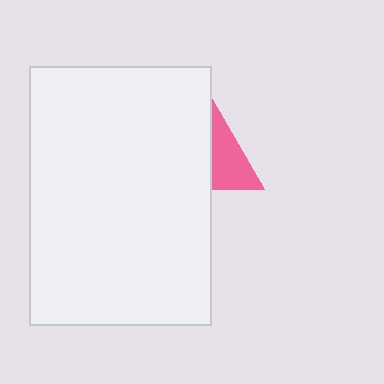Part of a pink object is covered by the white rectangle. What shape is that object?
It is a triangle.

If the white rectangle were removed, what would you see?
You would see the complete pink triangle.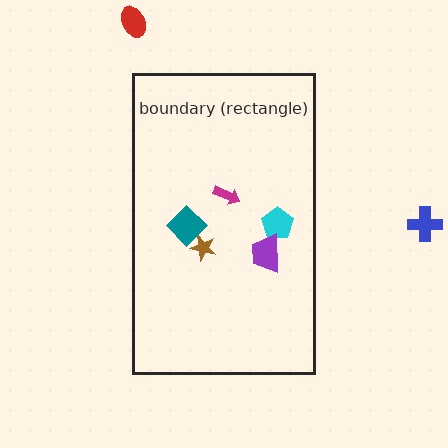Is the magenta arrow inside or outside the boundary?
Inside.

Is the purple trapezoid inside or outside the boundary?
Inside.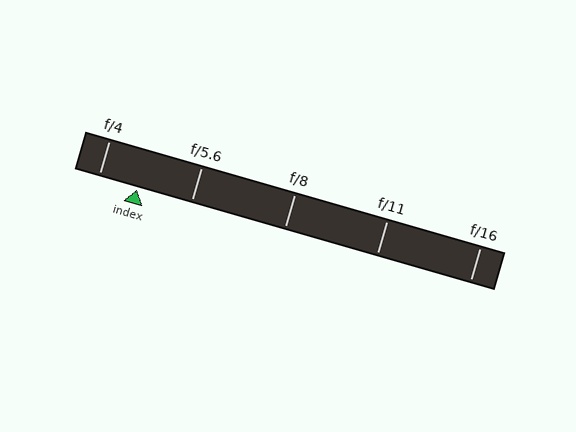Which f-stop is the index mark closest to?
The index mark is closest to f/4.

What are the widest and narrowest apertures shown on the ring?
The widest aperture shown is f/4 and the narrowest is f/16.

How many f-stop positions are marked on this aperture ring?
There are 5 f-stop positions marked.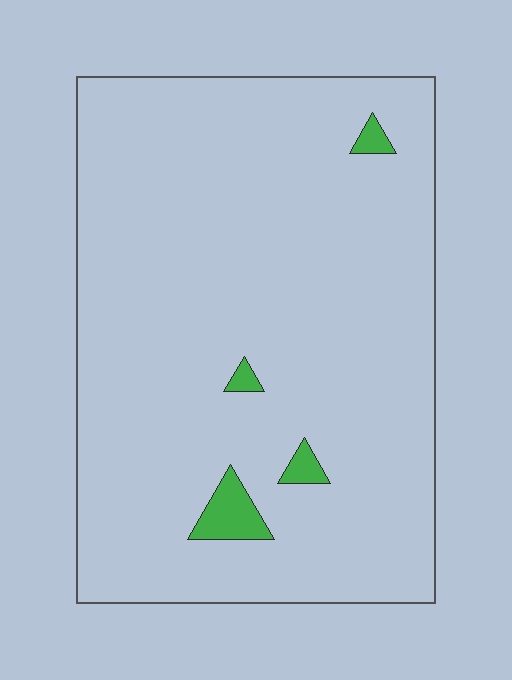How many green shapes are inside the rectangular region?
4.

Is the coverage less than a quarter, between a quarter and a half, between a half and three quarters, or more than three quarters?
Less than a quarter.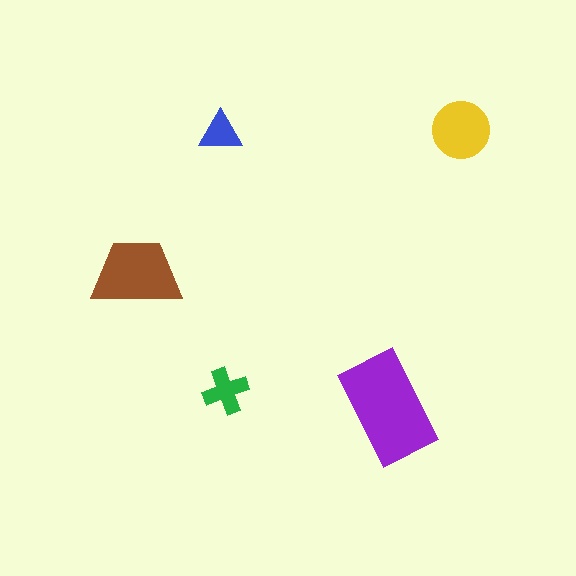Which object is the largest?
The purple rectangle.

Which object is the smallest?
The blue triangle.